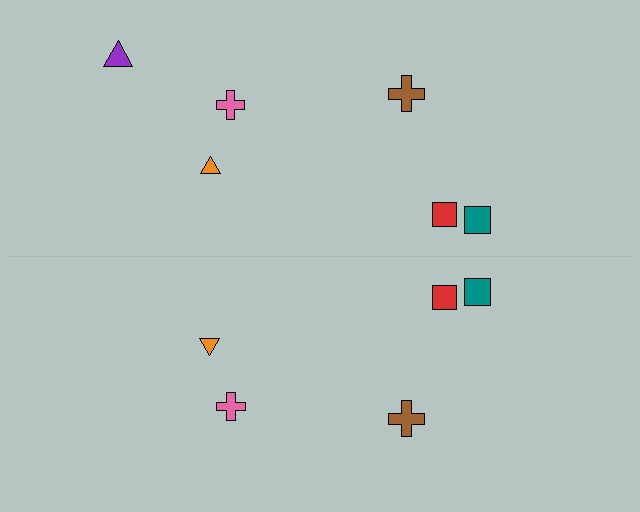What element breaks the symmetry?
A purple triangle is missing from the bottom side.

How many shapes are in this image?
There are 11 shapes in this image.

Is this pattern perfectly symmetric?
No, the pattern is not perfectly symmetric. A purple triangle is missing from the bottom side.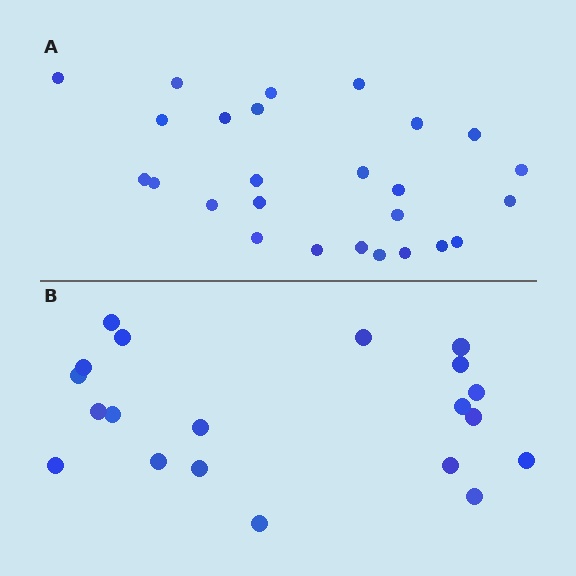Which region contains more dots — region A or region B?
Region A (the top region) has more dots.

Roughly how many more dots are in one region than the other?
Region A has about 6 more dots than region B.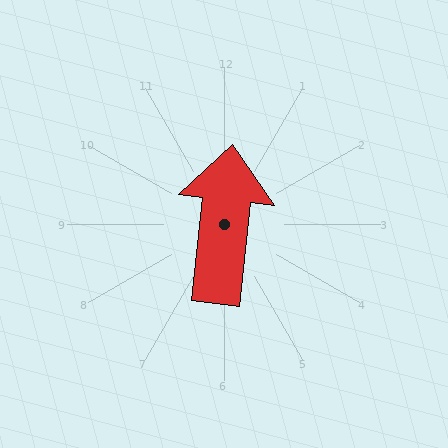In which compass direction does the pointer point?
North.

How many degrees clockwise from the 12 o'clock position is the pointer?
Approximately 6 degrees.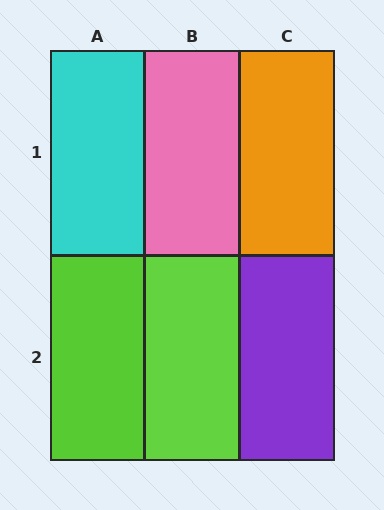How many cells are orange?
1 cell is orange.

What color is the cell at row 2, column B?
Lime.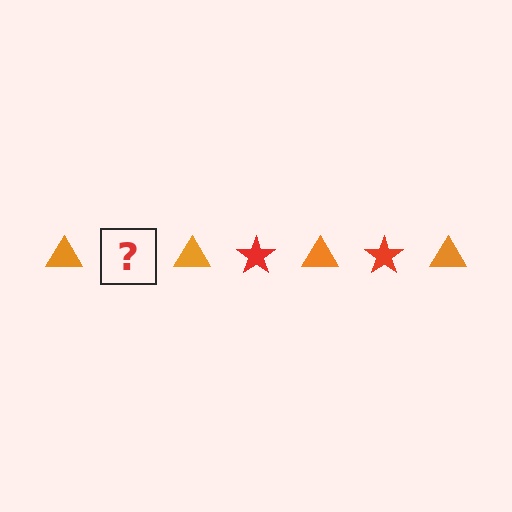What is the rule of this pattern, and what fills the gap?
The rule is that the pattern alternates between orange triangle and red star. The gap should be filled with a red star.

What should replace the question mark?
The question mark should be replaced with a red star.